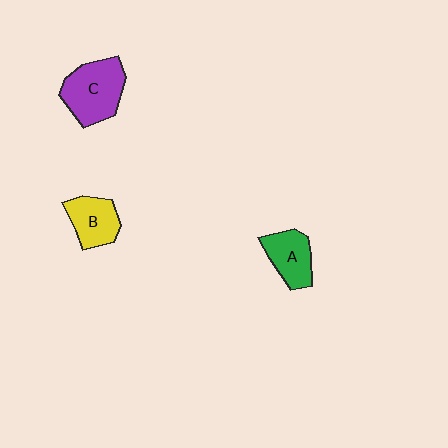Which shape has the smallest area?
Shape A (green).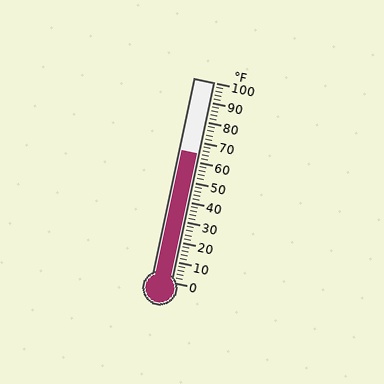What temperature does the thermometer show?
The thermometer shows approximately 64°F.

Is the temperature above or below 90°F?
The temperature is below 90°F.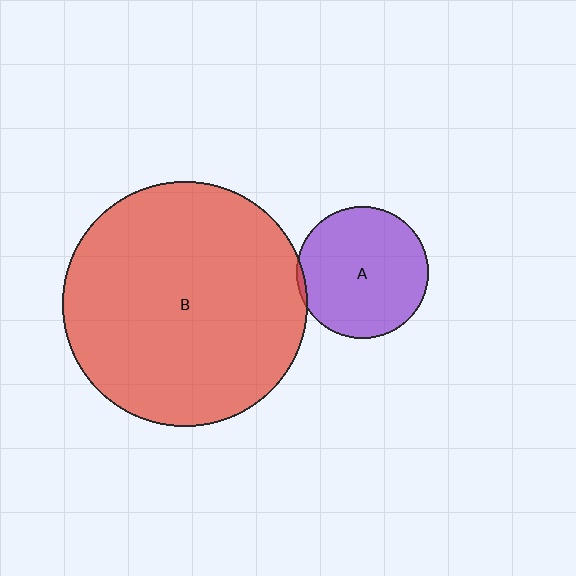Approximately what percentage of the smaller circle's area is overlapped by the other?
Approximately 5%.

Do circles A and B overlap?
Yes.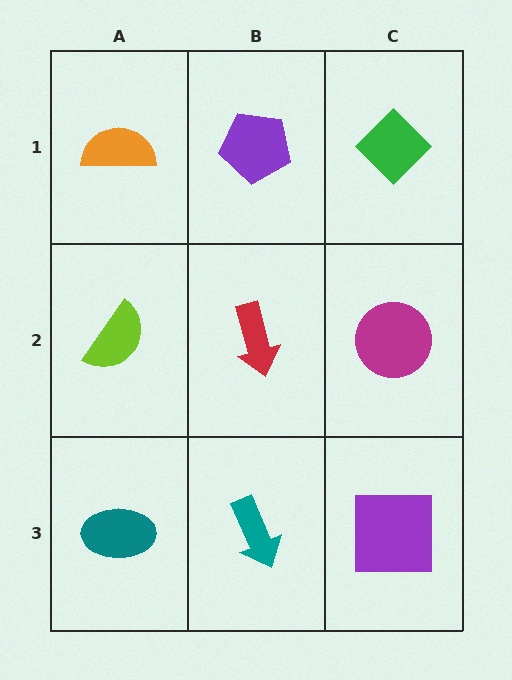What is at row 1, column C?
A green diamond.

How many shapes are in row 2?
3 shapes.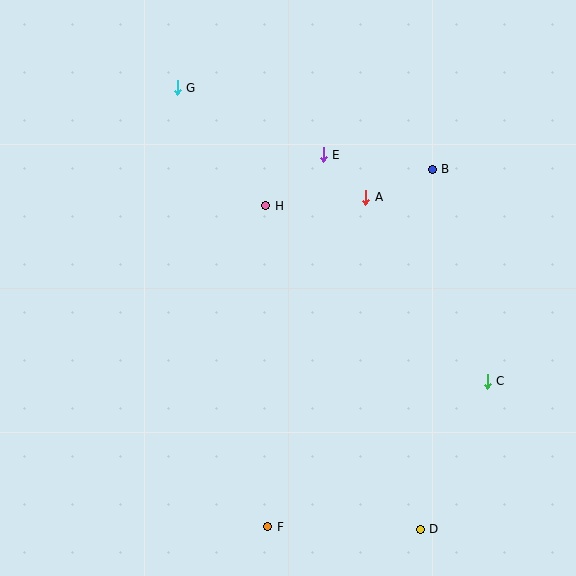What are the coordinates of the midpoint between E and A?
The midpoint between E and A is at (345, 176).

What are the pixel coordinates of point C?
Point C is at (487, 381).